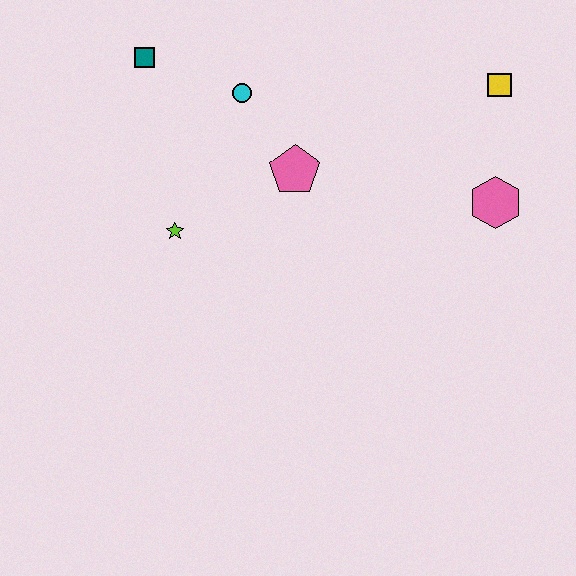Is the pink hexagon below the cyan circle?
Yes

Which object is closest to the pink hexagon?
The yellow square is closest to the pink hexagon.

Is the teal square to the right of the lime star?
No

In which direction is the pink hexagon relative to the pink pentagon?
The pink hexagon is to the right of the pink pentagon.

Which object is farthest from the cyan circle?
The pink hexagon is farthest from the cyan circle.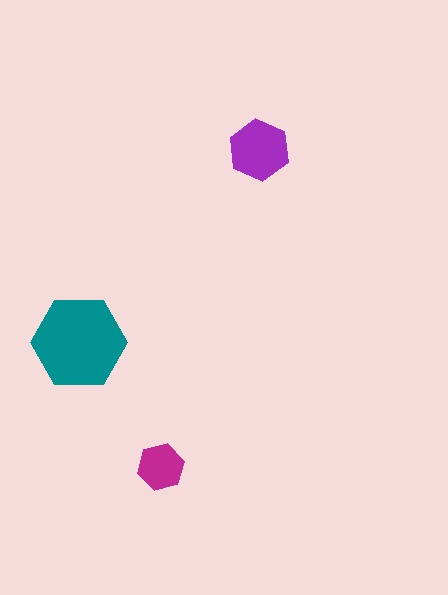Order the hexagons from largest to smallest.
the teal one, the purple one, the magenta one.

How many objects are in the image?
There are 3 objects in the image.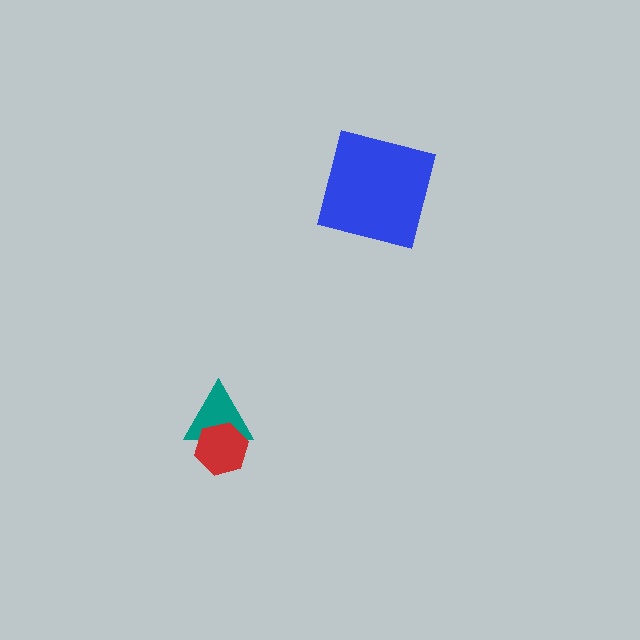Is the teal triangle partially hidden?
Yes, it is partially covered by another shape.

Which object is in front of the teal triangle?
The red hexagon is in front of the teal triangle.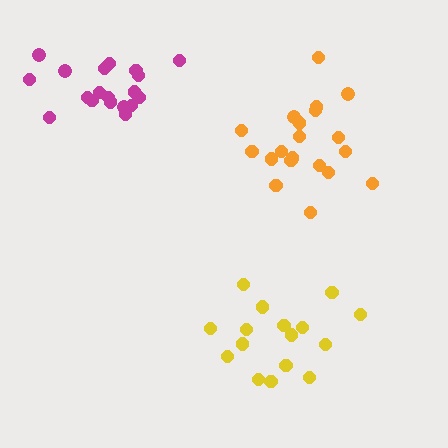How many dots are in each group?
Group 1: 16 dots, Group 2: 20 dots, Group 3: 20 dots (56 total).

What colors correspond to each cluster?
The clusters are colored: yellow, orange, magenta.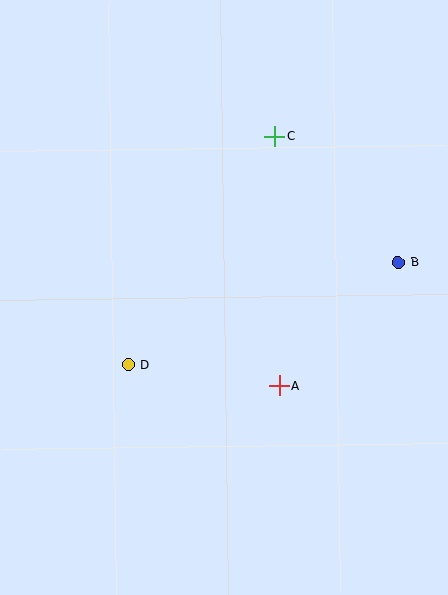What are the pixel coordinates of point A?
Point A is at (279, 386).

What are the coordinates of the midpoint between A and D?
The midpoint between A and D is at (204, 376).